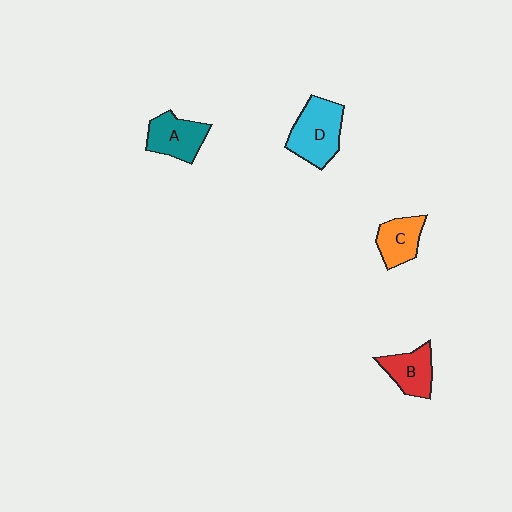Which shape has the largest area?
Shape D (cyan).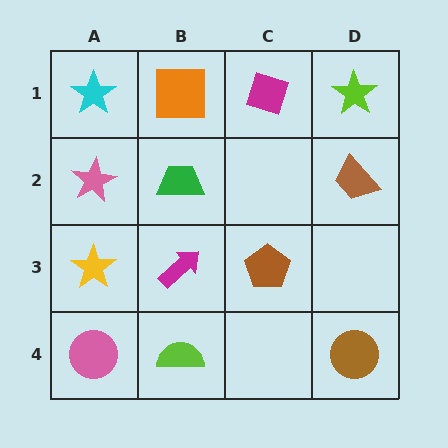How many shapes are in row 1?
4 shapes.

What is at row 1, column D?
A lime star.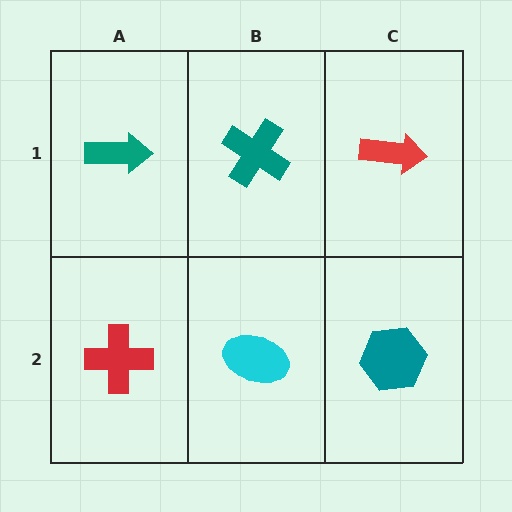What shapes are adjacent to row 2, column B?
A teal cross (row 1, column B), a red cross (row 2, column A), a teal hexagon (row 2, column C).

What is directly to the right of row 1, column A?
A teal cross.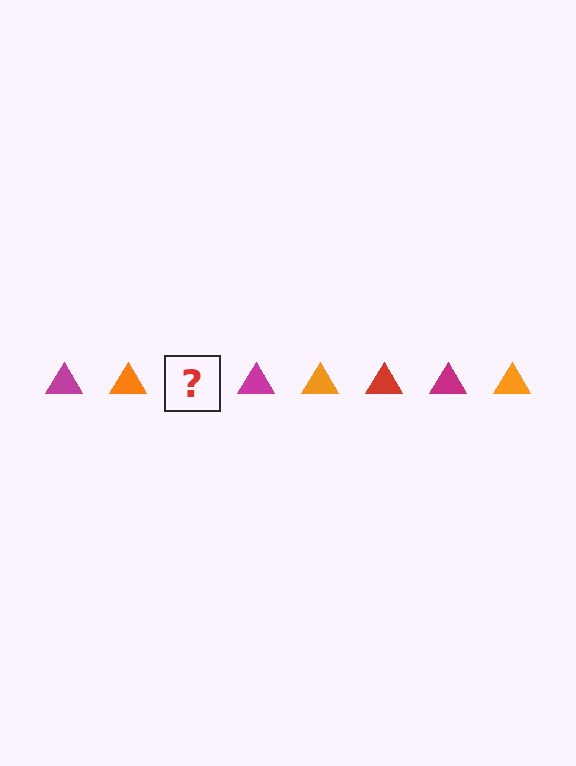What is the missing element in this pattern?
The missing element is a red triangle.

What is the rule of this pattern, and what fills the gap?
The rule is that the pattern cycles through magenta, orange, red triangles. The gap should be filled with a red triangle.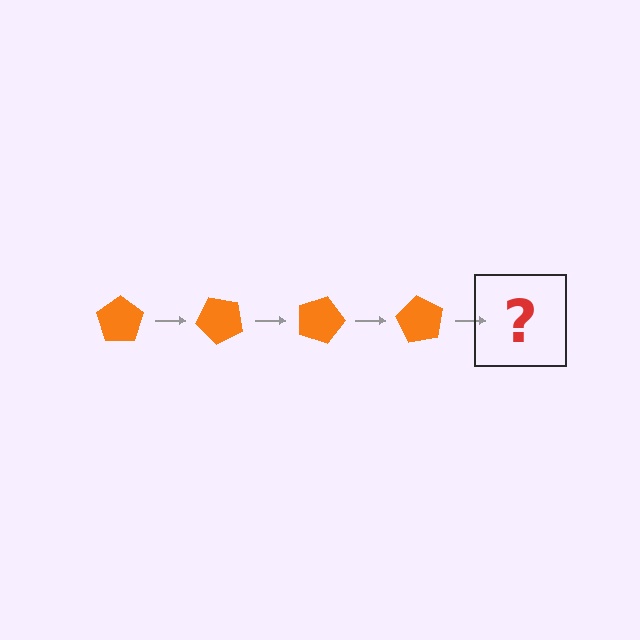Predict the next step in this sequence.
The next step is an orange pentagon rotated 180 degrees.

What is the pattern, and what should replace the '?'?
The pattern is that the pentagon rotates 45 degrees each step. The '?' should be an orange pentagon rotated 180 degrees.